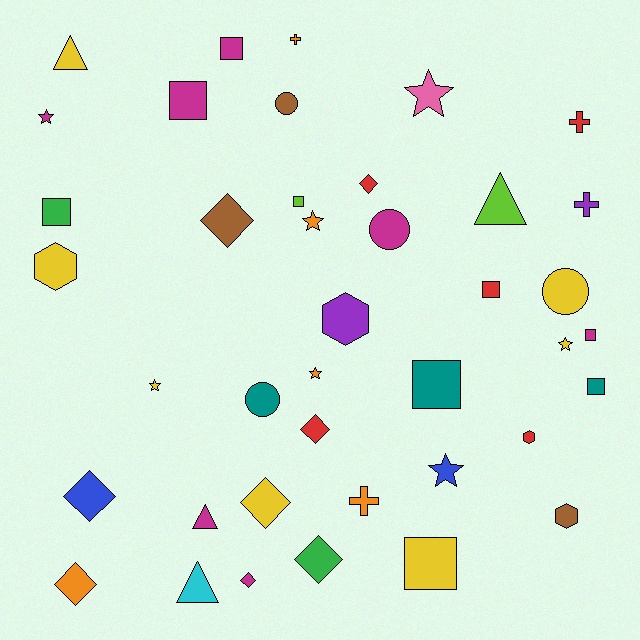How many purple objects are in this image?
There are 2 purple objects.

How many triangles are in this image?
There are 4 triangles.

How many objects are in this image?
There are 40 objects.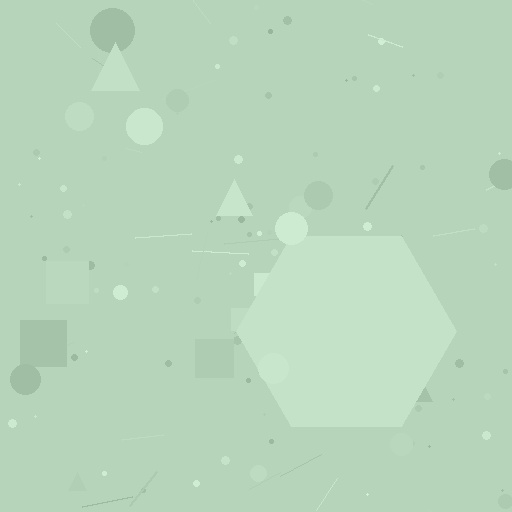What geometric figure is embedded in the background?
A hexagon is embedded in the background.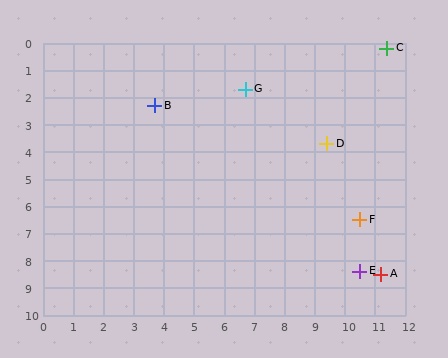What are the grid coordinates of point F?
Point F is at approximately (10.5, 6.5).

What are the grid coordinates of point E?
Point E is at approximately (10.5, 8.4).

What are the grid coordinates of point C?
Point C is at approximately (11.4, 0.2).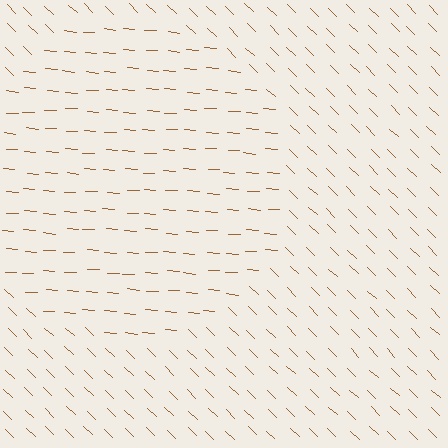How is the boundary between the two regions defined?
The boundary is defined purely by a change in line orientation (approximately 40 degrees difference). All lines are the same color and thickness.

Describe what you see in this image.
The image is filled with small brown line segments. A circle region in the image has lines oriented differently from the surrounding lines, creating a visible texture boundary.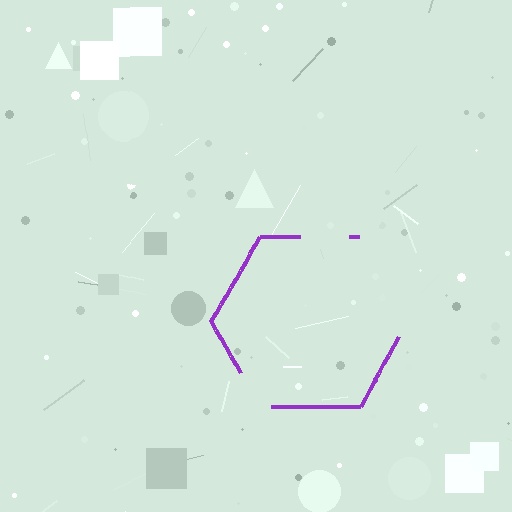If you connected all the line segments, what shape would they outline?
They would outline a hexagon.